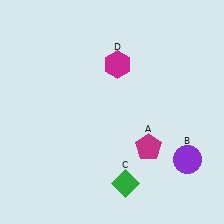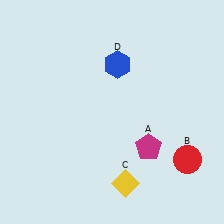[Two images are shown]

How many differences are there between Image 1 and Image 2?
There are 3 differences between the two images.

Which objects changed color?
B changed from purple to red. C changed from green to yellow. D changed from magenta to blue.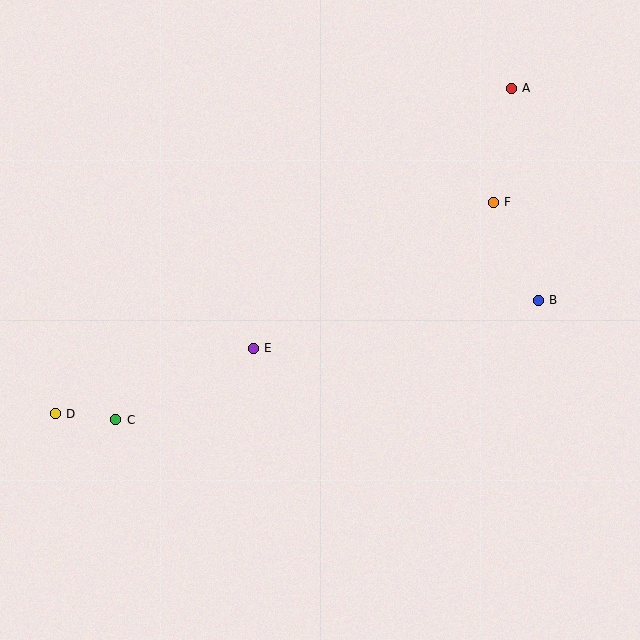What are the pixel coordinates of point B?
Point B is at (538, 300).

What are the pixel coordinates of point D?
Point D is at (55, 414).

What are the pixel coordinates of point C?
Point C is at (116, 420).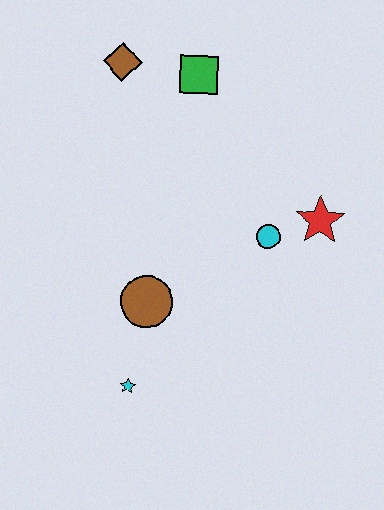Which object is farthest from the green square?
The cyan star is farthest from the green square.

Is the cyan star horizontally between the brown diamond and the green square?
Yes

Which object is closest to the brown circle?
The cyan star is closest to the brown circle.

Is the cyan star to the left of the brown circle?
Yes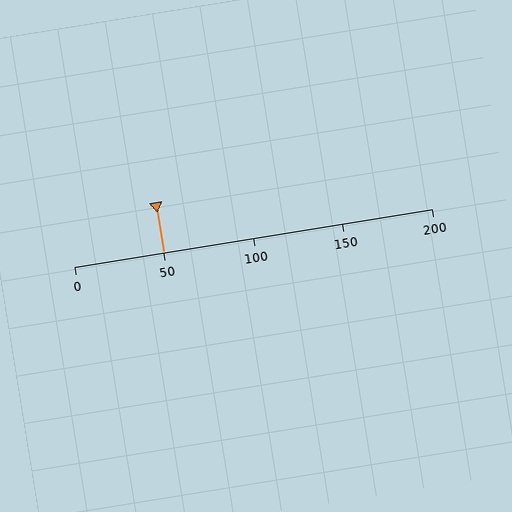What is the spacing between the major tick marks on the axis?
The major ticks are spaced 50 apart.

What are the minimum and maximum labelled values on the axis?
The axis runs from 0 to 200.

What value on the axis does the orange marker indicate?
The marker indicates approximately 50.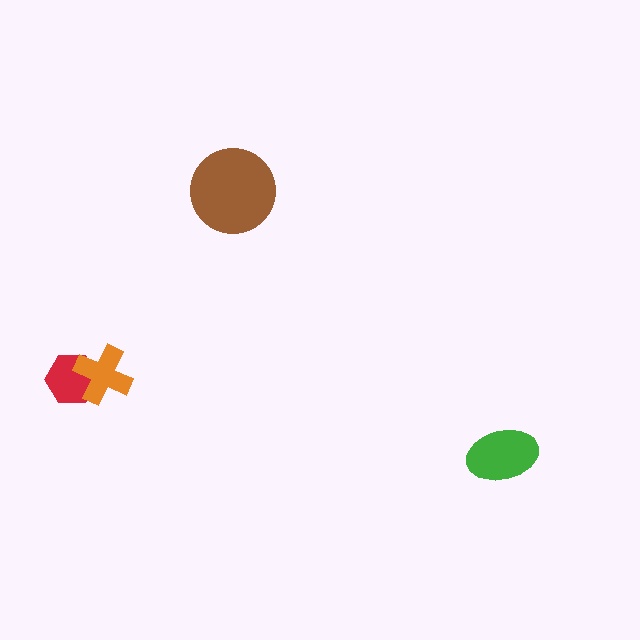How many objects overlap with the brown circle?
0 objects overlap with the brown circle.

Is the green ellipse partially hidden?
No, no other shape covers it.